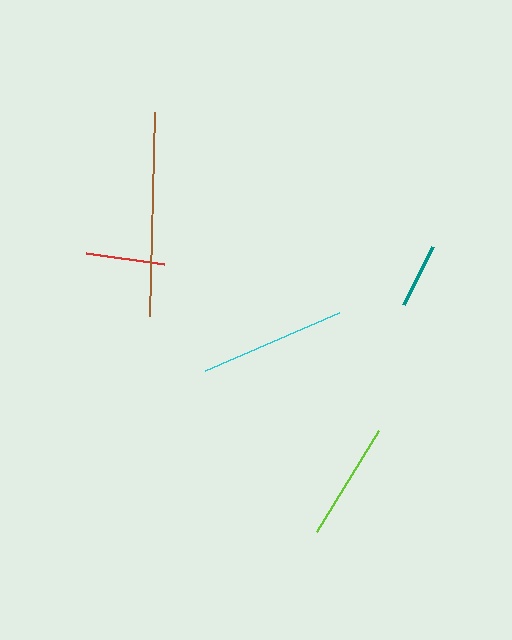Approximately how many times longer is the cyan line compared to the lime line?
The cyan line is approximately 1.2 times the length of the lime line.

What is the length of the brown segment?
The brown segment is approximately 204 pixels long.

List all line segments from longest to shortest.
From longest to shortest: brown, cyan, lime, red, teal.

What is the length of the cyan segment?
The cyan segment is approximately 146 pixels long.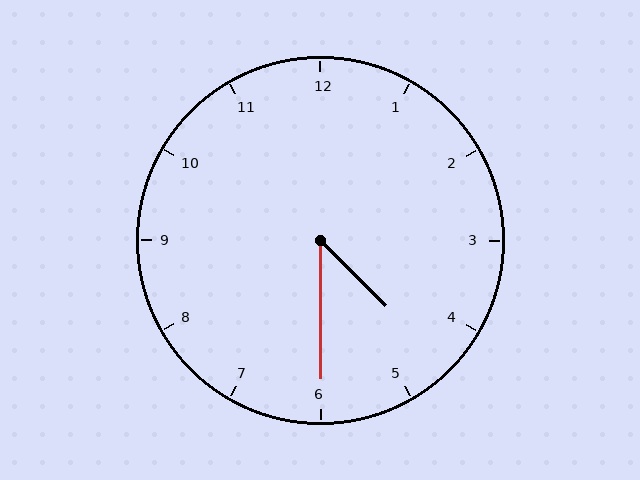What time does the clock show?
4:30.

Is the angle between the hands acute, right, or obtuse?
It is acute.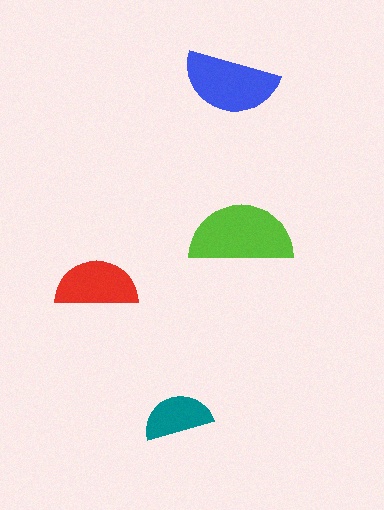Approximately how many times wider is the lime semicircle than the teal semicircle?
About 1.5 times wider.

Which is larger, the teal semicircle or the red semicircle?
The red one.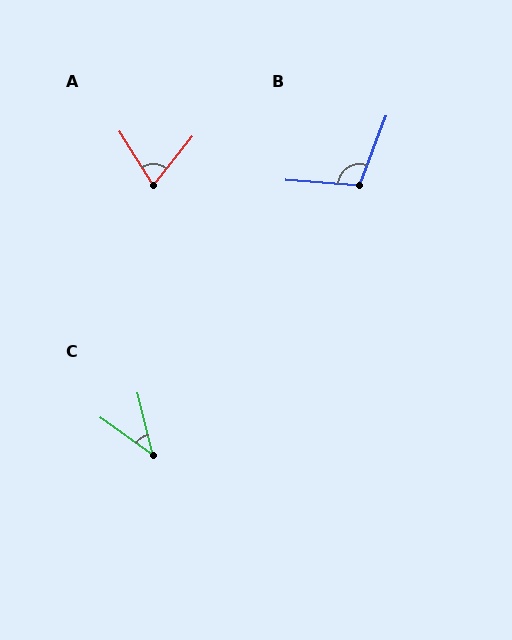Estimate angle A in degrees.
Approximately 71 degrees.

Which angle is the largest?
B, at approximately 107 degrees.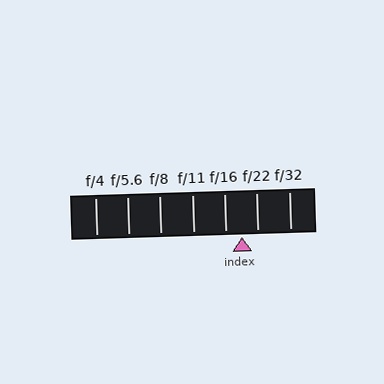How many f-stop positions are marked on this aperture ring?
There are 7 f-stop positions marked.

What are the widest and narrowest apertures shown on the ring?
The widest aperture shown is f/4 and the narrowest is f/32.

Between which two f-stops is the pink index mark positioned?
The index mark is between f/16 and f/22.